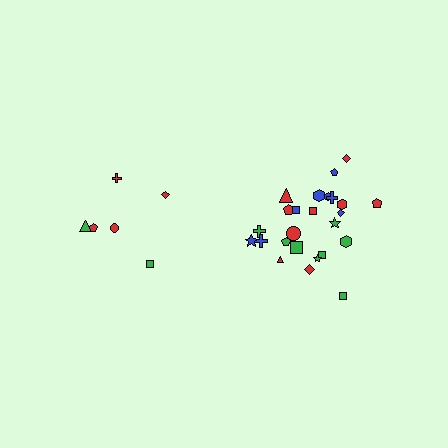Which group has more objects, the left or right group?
The right group.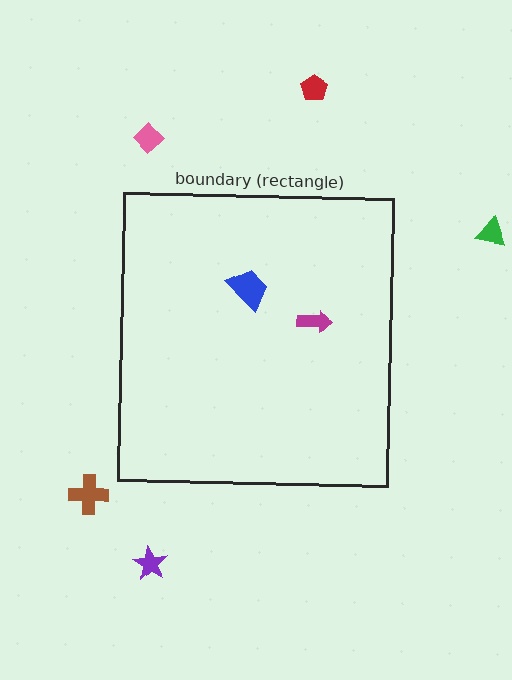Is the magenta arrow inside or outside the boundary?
Inside.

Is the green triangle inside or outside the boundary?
Outside.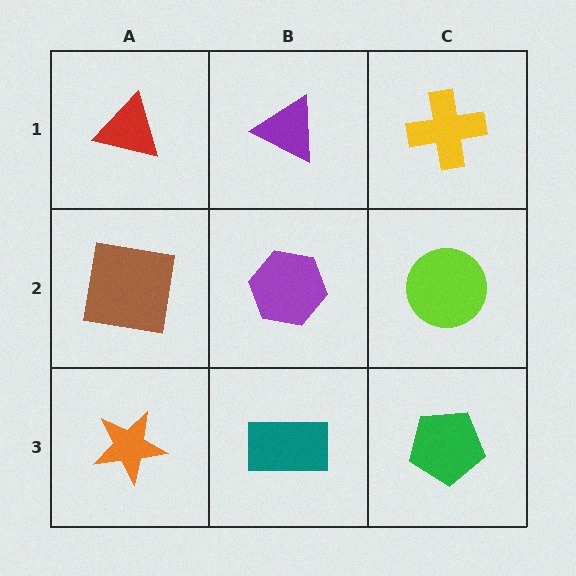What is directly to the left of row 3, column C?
A teal rectangle.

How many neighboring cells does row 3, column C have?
2.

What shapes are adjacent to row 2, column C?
A yellow cross (row 1, column C), a green pentagon (row 3, column C), a purple hexagon (row 2, column B).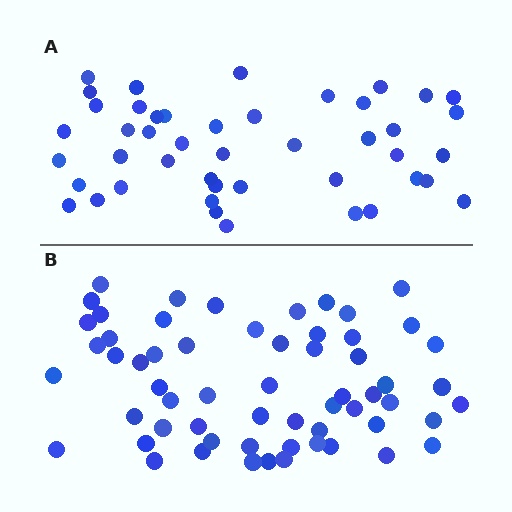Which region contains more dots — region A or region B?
Region B (the bottom region) has more dots.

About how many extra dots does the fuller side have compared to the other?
Region B has approximately 15 more dots than region A.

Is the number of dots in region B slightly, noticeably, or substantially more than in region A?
Region B has noticeably more, but not dramatically so. The ratio is roughly 1.3 to 1.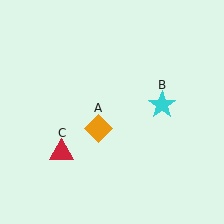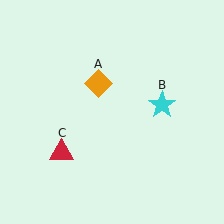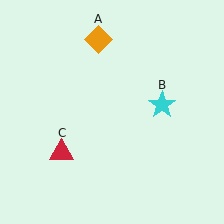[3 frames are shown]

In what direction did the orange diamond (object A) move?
The orange diamond (object A) moved up.